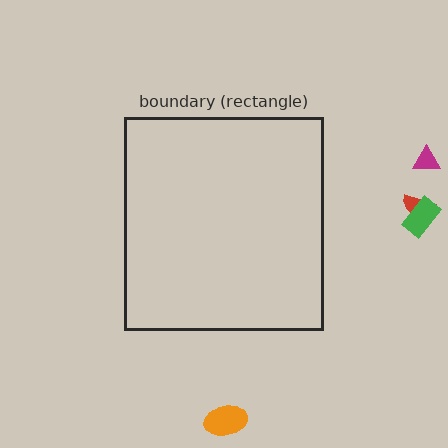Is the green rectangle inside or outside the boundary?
Outside.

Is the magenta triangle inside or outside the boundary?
Outside.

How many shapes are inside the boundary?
0 inside, 4 outside.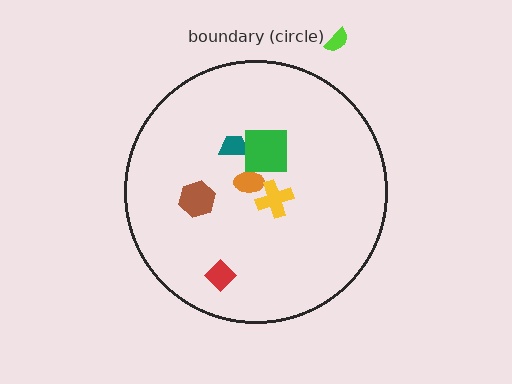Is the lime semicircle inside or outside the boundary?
Outside.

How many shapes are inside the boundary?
6 inside, 1 outside.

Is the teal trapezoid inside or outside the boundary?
Inside.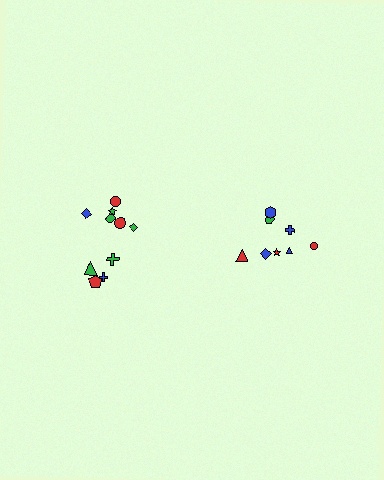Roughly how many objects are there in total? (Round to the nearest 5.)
Roughly 20 objects in total.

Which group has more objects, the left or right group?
The left group.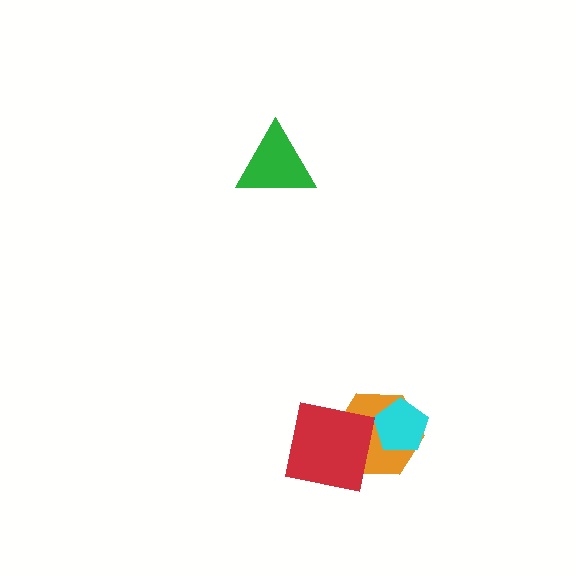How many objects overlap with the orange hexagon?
2 objects overlap with the orange hexagon.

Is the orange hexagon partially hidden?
Yes, it is partially covered by another shape.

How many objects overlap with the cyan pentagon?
1 object overlaps with the cyan pentagon.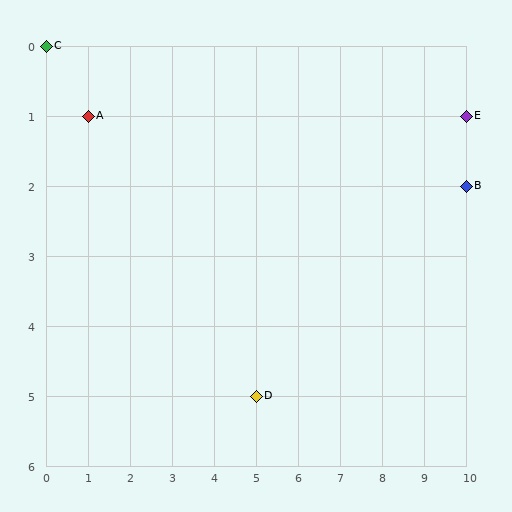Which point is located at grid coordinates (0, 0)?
Point C is at (0, 0).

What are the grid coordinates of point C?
Point C is at grid coordinates (0, 0).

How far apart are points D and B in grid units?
Points D and B are 5 columns and 3 rows apart (about 5.8 grid units diagonally).